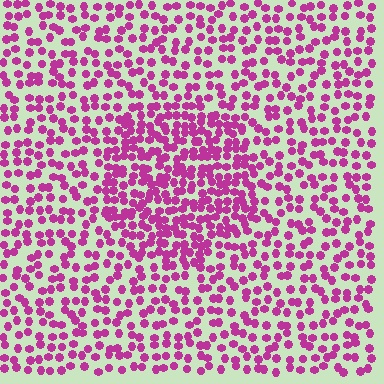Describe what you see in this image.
The image contains small magenta elements arranged at two different densities. A circle-shaped region is visible where the elements are more densely packed than the surrounding area.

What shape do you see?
I see a circle.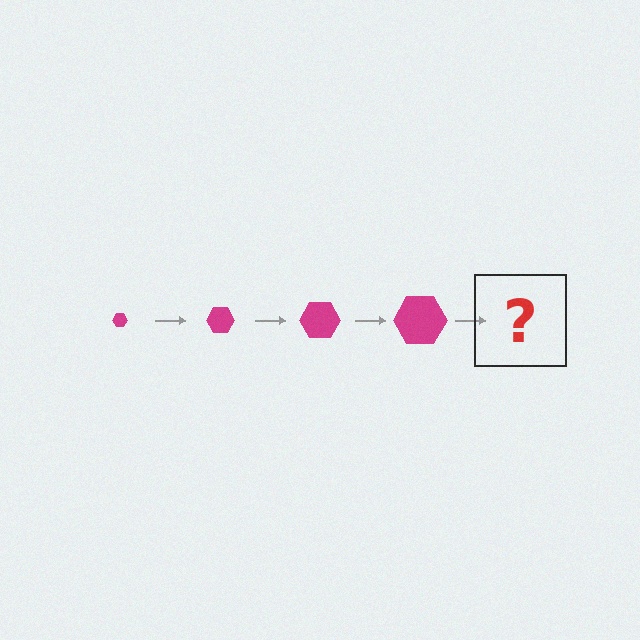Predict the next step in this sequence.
The next step is a magenta hexagon, larger than the previous one.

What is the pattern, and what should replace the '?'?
The pattern is that the hexagon gets progressively larger each step. The '?' should be a magenta hexagon, larger than the previous one.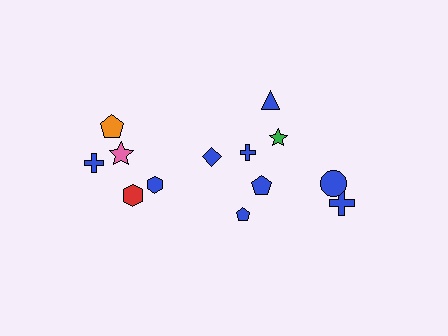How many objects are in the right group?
There are 8 objects.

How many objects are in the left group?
There are 5 objects.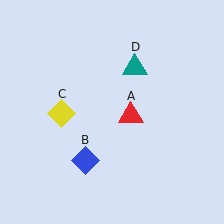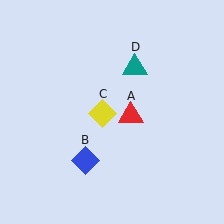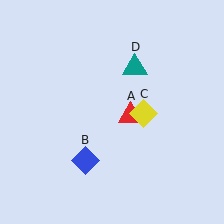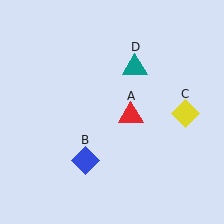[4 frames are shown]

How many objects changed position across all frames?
1 object changed position: yellow diamond (object C).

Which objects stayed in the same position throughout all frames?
Red triangle (object A) and blue diamond (object B) and teal triangle (object D) remained stationary.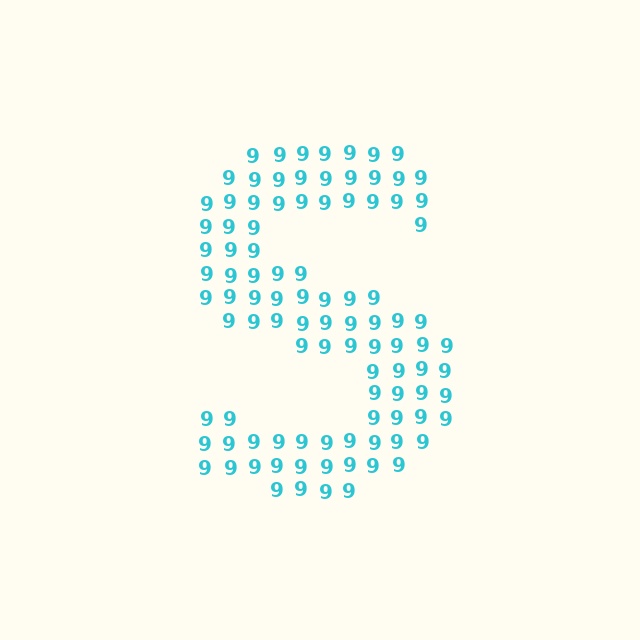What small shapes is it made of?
It is made of small digit 9's.